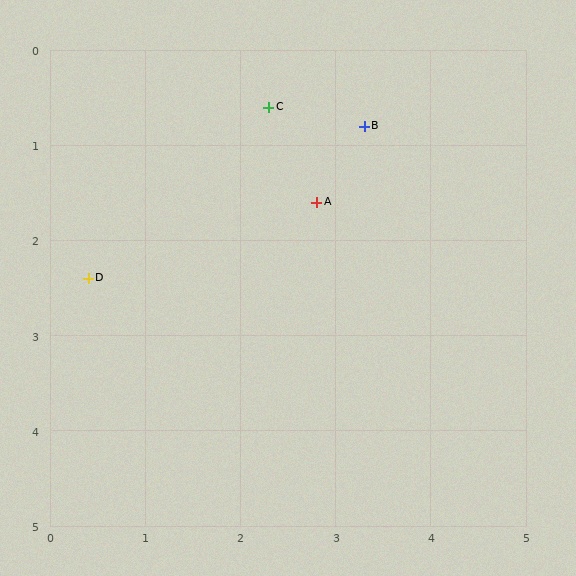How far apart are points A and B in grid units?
Points A and B are about 0.9 grid units apart.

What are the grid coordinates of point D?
Point D is at approximately (0.4, 2.4).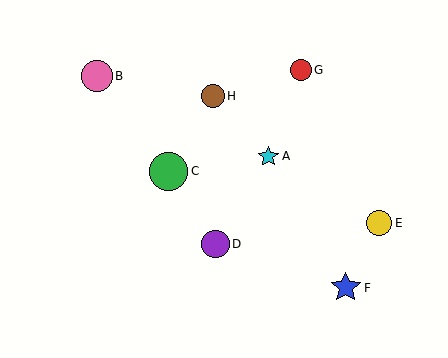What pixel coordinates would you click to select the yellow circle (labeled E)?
Click at (379, 223) to select the yellow circle E.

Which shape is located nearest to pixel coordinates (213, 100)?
The brown circle (labeled H) at (213, 96) is nearest to that location.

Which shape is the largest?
The green circle (labeled C) is the largest.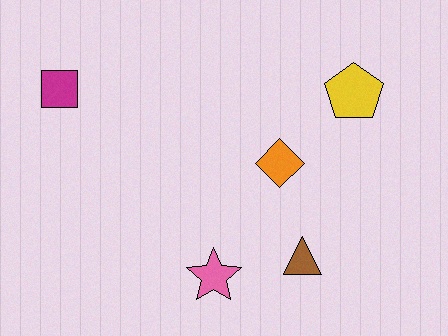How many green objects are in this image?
There are no green objects.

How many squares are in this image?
There is 1 square.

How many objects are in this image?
There are 5 objects.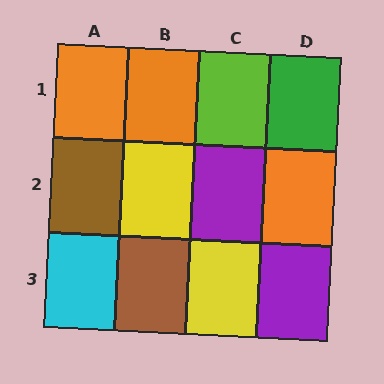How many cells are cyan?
1 cell is cyan.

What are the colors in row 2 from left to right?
Brown, yellow, purple, orange.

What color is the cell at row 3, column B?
Brown.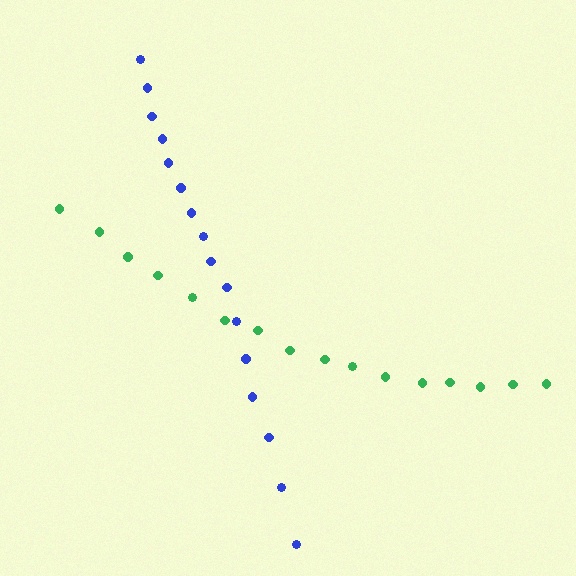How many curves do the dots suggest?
There are 2 distinct paths.